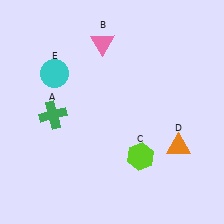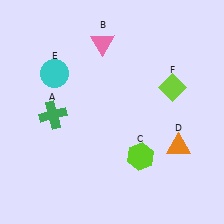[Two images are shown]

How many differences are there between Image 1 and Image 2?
There is 1 difference between the two images.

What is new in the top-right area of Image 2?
A lime diamond (F) was added in the top-right area of Image 2.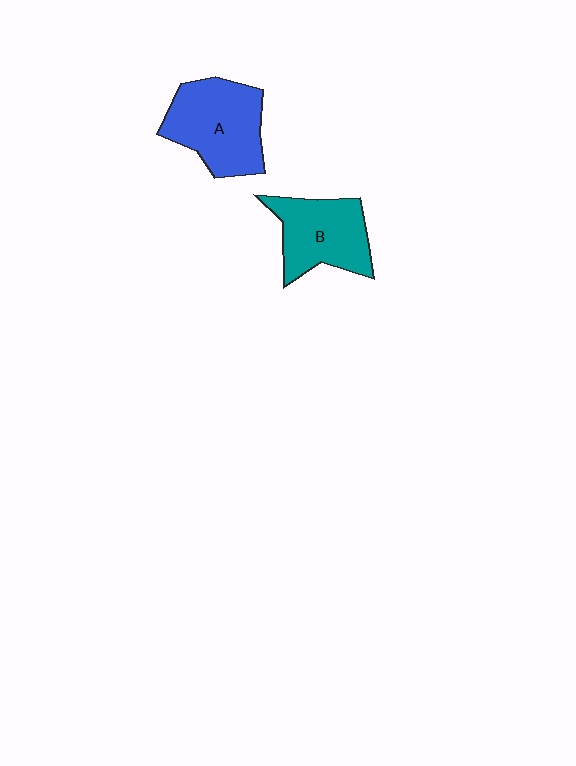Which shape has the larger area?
Shape A (blue).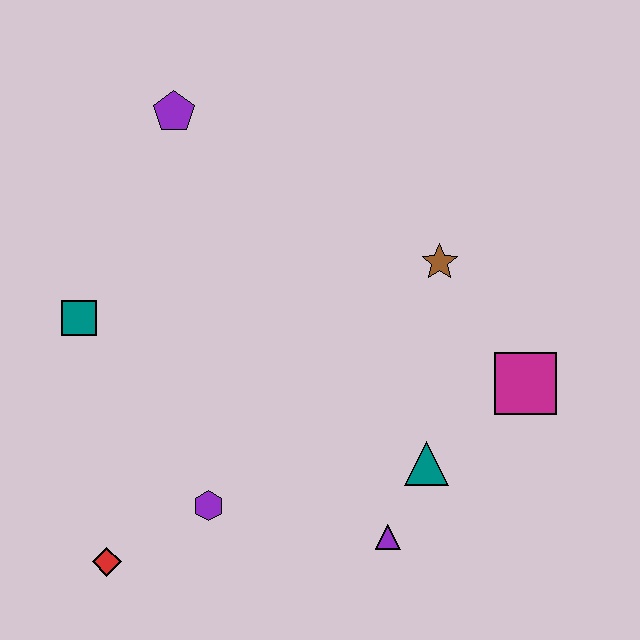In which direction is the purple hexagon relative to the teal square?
The purple hexagon is below the teal square.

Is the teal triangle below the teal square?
Yes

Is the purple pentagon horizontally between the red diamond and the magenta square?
Yes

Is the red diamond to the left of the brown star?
Yes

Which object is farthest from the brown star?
The red diamond is farthest from the brown star.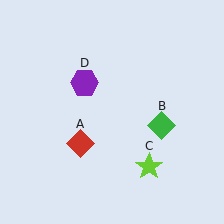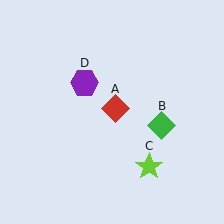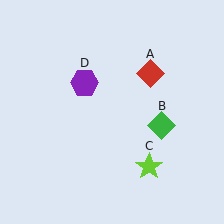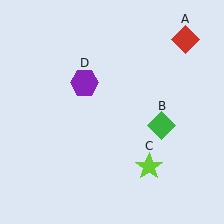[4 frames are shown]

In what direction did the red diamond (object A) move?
The red diamond (object A) moved up and to the right.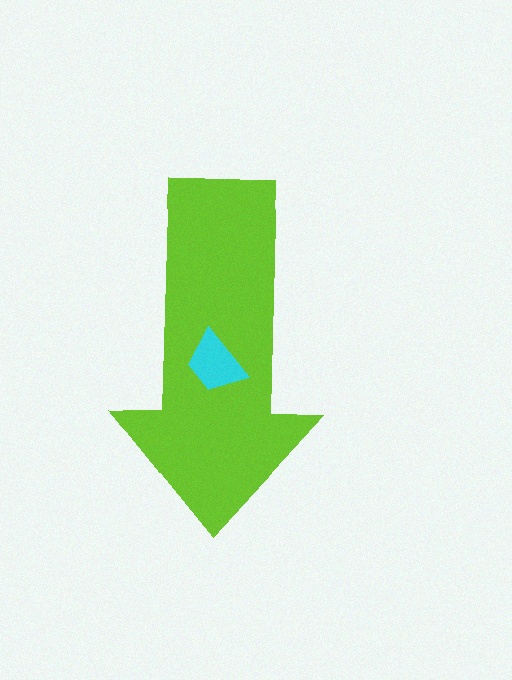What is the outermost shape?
The lime arrow.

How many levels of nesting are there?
2.